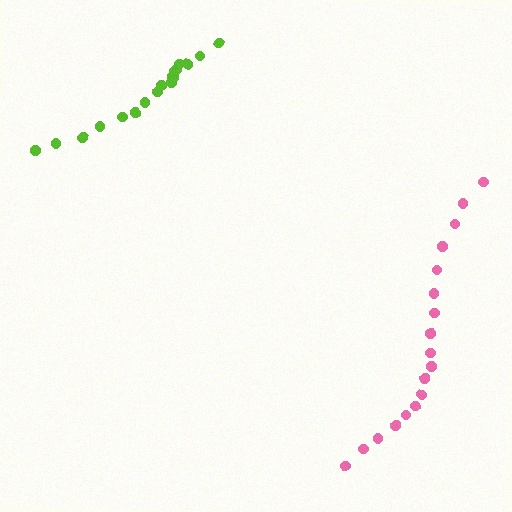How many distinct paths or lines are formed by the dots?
There are 2 distinct paths.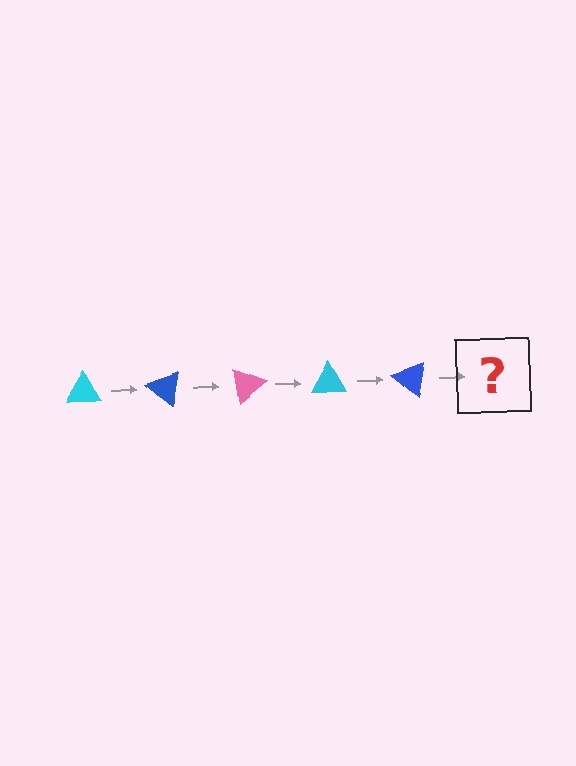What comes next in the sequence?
The next element should be a pink triangle, rotated 200 degrees from the start.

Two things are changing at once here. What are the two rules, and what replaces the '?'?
The two rules are that it rotates 40 degrees each step and the color cycles through cyan, blue, and pink. The '?' should be a pink triangle, rotated 200 degrees from the start.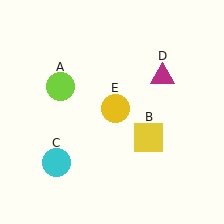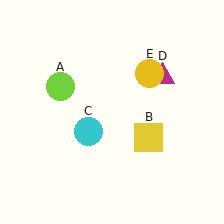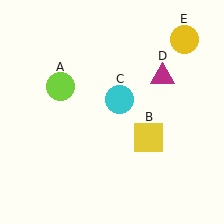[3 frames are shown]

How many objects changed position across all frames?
2 objects changed position: cyan circle (object C), yellow circle (object E).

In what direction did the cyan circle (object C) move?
The cyan circle (object C) moved up and to the right.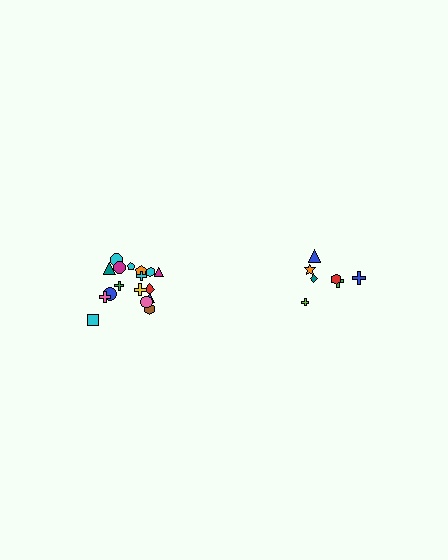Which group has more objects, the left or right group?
The left group.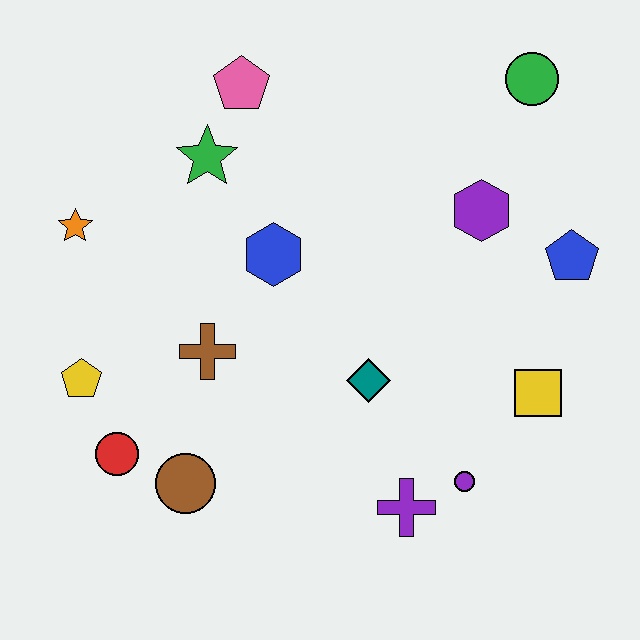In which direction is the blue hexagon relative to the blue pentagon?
The blue hexagon is to the left of the blue pentagon.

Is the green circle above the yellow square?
Yes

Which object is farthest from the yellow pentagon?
The green circle is farthest from the yellow pentagon.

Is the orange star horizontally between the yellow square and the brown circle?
No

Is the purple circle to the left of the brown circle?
No